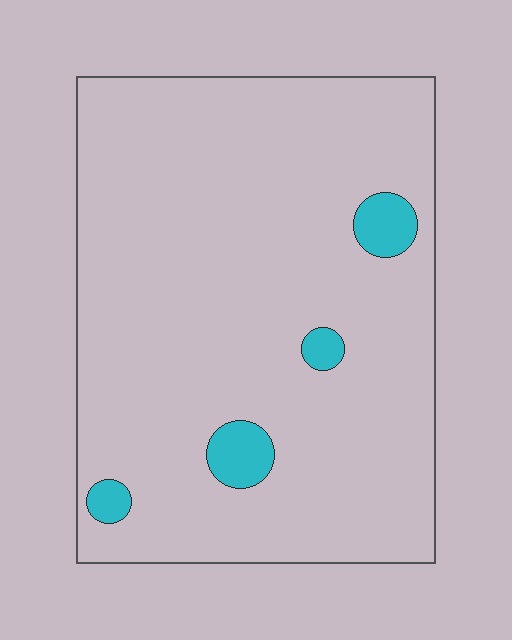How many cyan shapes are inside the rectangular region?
4.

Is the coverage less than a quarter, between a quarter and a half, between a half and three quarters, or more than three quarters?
Less than a quarter.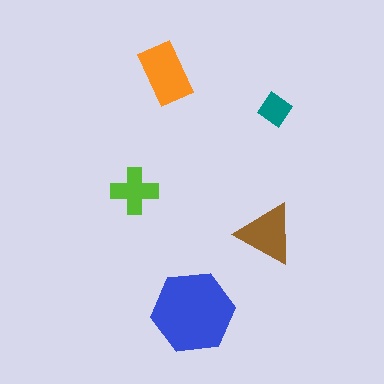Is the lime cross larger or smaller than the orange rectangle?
Smaller.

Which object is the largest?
The blue hexagon.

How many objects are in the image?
There are 5 objects in the image.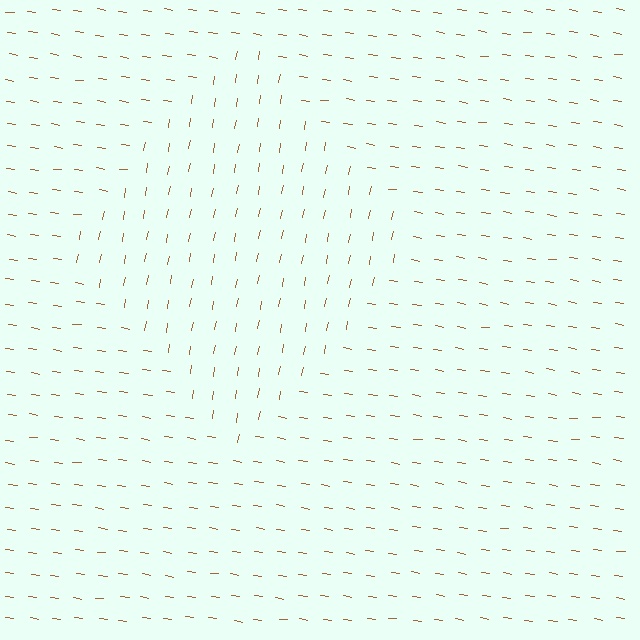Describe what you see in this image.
The image is filled with small brown line segments. A diamond region in the image has lines oriented differently from the surrounding lines, creating a visible texture boundary.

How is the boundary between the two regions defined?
The boundary is defined purely by a change in line orientation (approximately 88 degrees difference). All lines are the same color and thickness.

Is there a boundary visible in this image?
Yes, there is a texture boundary formed by a change in line orientation.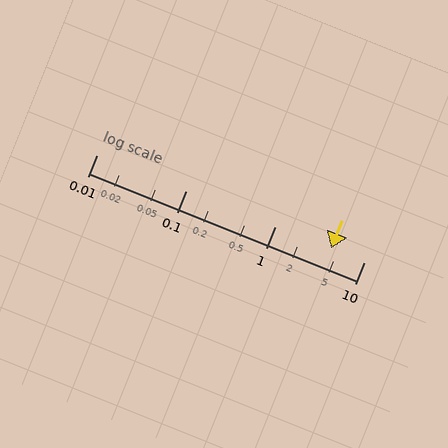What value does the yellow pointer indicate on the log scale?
The pointer indicates approximately 4.3.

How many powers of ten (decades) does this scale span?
The scale spans 3 decades, from 0.01 to 10.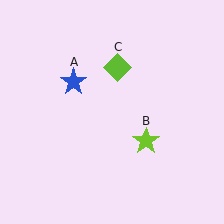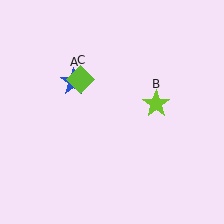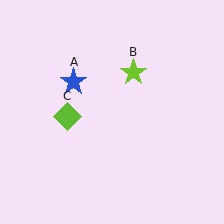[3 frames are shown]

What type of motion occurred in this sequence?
The lime star (object B), lime diamond (object C) rotated counterclockwise around the center of the scene.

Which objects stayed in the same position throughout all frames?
Blue star (object A) remained stationary.